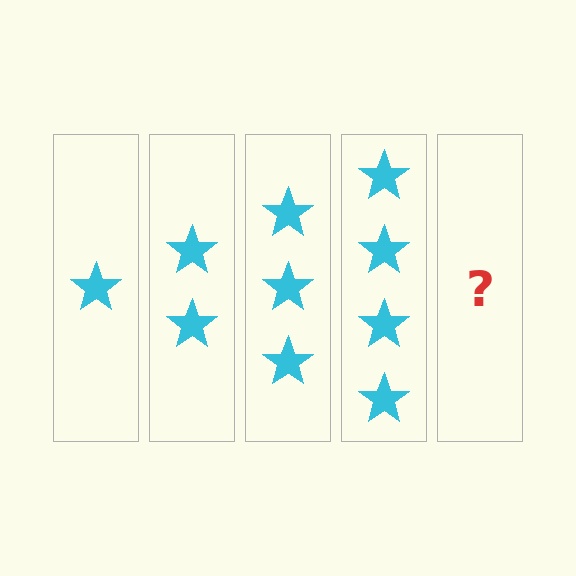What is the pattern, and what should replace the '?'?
The pattern is that each step adds one more star. The '?' should be 5 stars.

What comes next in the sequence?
The next element should be 5 stars.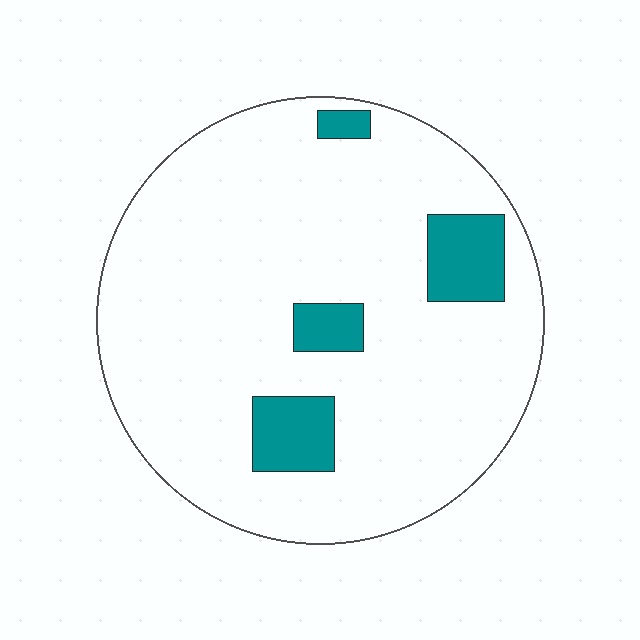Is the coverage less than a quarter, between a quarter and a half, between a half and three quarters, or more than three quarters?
Less than a quarter.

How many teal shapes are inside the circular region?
4.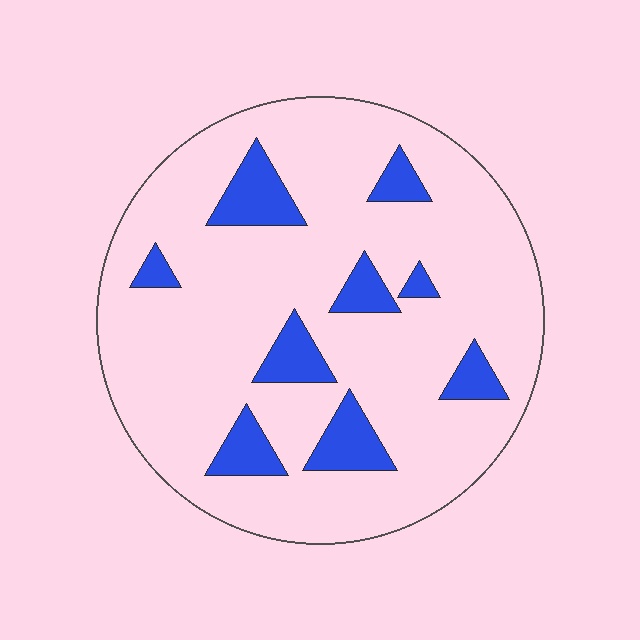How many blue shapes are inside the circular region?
9.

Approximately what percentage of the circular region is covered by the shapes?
Approximately 15%.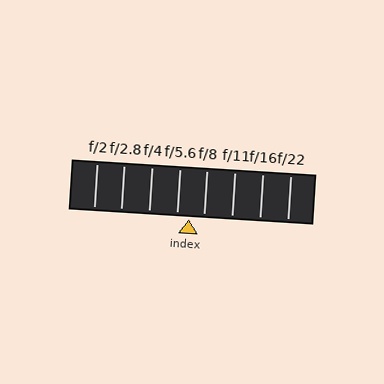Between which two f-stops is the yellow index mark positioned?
The index mark is between f/5.6 and f/8.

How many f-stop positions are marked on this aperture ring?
There are 8 f-stop positions marked.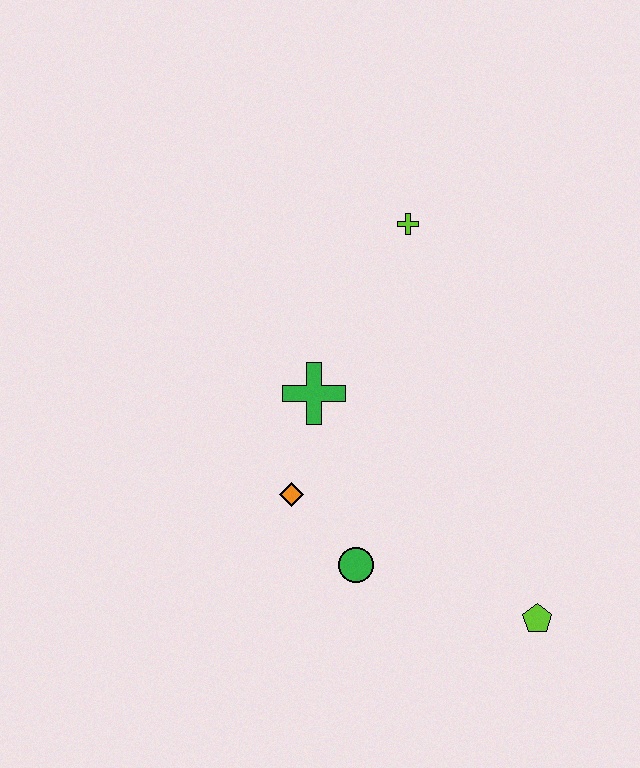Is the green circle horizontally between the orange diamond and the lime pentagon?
Yes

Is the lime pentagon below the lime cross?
Yes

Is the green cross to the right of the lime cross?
No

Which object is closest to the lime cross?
The green cross is closest to the lime cross.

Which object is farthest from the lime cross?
The lime pentagon is farthest from the lime cross.